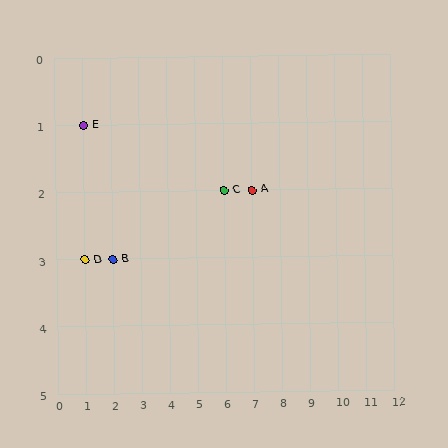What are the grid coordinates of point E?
Point E is at grid coordinates (1, 1).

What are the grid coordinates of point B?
Point B is at grid coordinates (2, 3).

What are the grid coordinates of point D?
Point D is at grid coordinates (1, 3).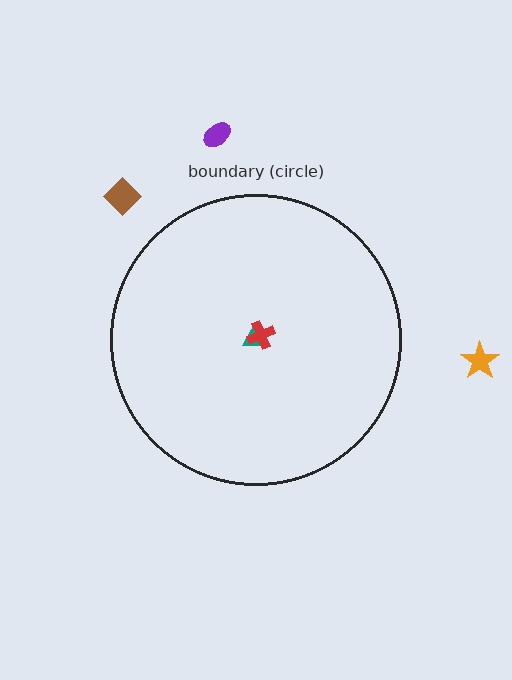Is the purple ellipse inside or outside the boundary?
Outside.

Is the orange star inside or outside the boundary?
Outside.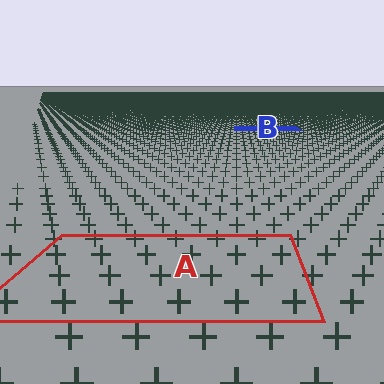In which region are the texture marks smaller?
The texture marks are smaller in region B, because it is farther away.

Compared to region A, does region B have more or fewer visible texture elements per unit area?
Region B has more texture elements per unit area — they are packed more densely because it is farther away.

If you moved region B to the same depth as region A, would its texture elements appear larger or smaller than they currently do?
They would appear larger. At a closer depth, the same texture elements are projected at a bigger on-screen size.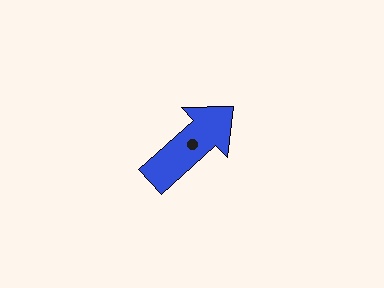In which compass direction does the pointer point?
Northeast.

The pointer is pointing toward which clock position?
Roughly 2 o'clock.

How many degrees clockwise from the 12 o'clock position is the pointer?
Approximately 48 degrees.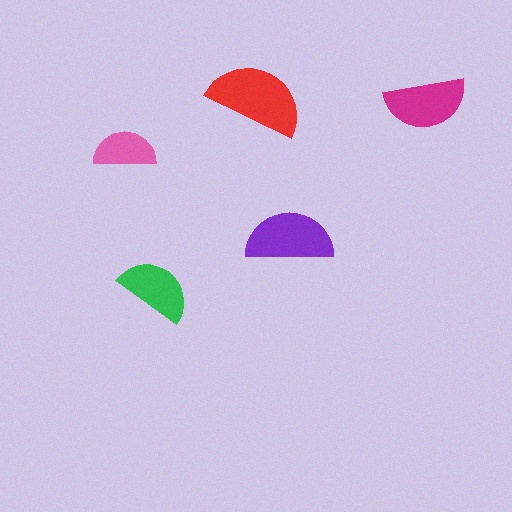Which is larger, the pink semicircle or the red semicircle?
The red one.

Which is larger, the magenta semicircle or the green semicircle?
The magenta one.